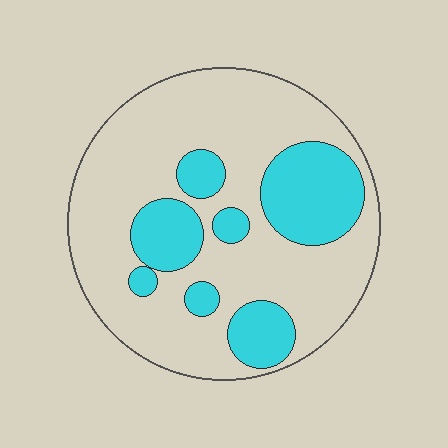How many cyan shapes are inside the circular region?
7.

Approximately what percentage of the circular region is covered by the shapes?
Approximately 30%.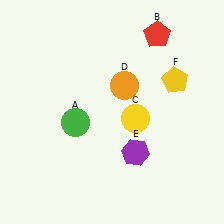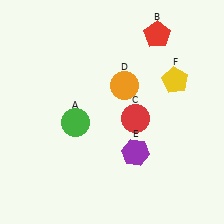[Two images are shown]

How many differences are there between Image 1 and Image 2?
There is 1 difference between the two images.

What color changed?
The circle (C) changed from yellow in Image 1 to red in Image 2.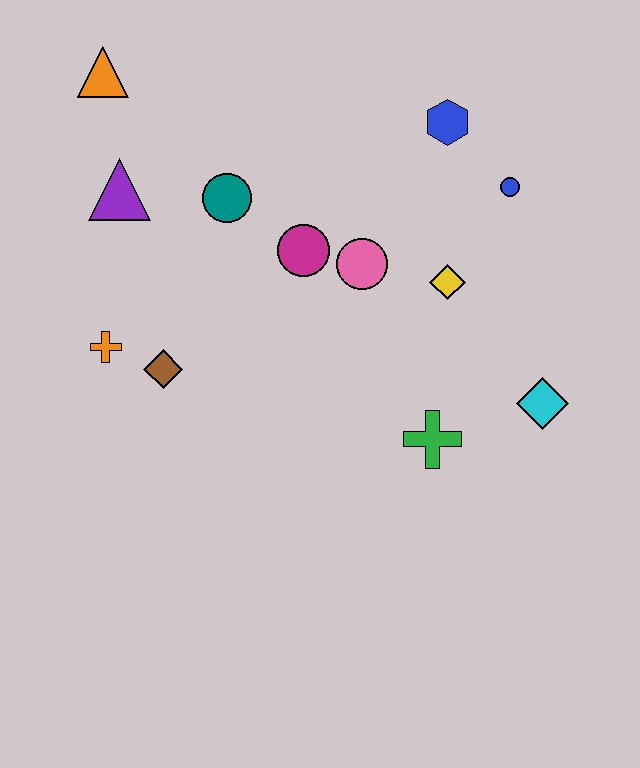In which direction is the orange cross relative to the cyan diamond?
The orange cross is to the left of the cyan diamond.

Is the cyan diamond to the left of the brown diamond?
No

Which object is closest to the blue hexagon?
The blue circle is closest to the blue hexagon.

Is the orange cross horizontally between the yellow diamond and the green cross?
No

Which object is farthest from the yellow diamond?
The orange triangle is farthest from the yellow diamond.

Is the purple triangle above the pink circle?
Yes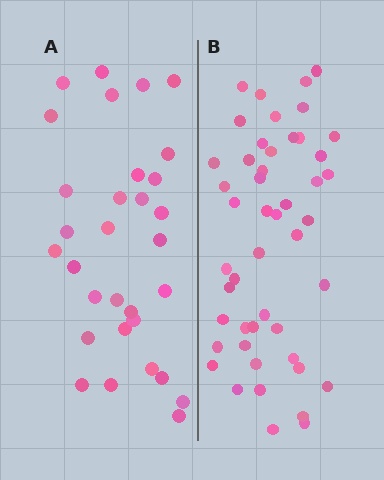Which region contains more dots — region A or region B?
Region B (the right region) has more dots.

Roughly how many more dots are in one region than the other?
Region B has approximately 15 more dots than region A.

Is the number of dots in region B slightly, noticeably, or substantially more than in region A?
Region B has substantially more. The ratio is roughly 1.5 to 1.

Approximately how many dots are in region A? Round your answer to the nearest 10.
About 30 dots. (The exact count is 31, which rounds to 30.)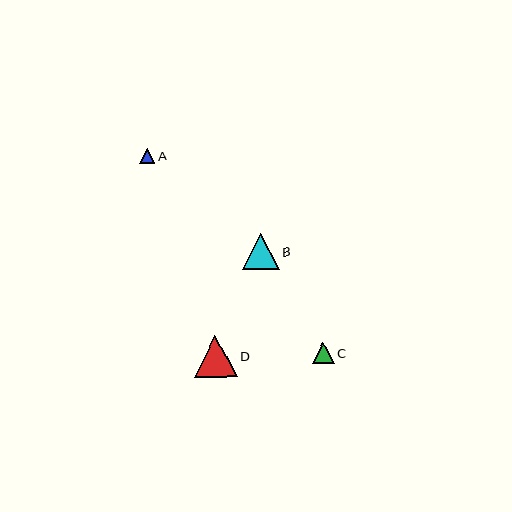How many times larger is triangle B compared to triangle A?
Triangle B is approximately 2.3 times the size of triangle A.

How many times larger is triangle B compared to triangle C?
Triangle B is approximately 1.7 times the size of triangle C.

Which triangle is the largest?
Triangle D is the largest with a size of approximately 42 pixels.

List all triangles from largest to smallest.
From largest to smallest: D, B, C, A.